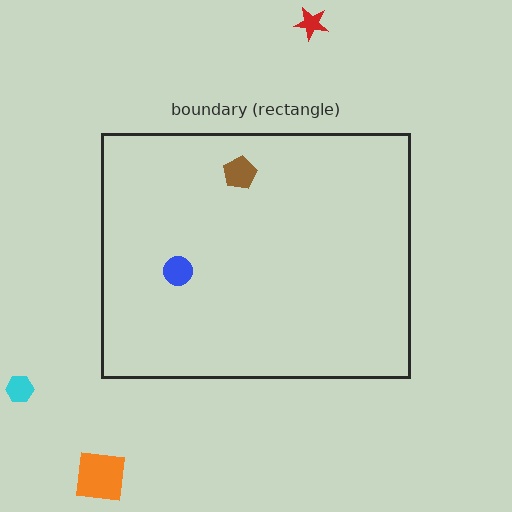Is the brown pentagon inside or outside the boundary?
Inside.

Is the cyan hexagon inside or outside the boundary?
Outside.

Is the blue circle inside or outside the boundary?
Inside.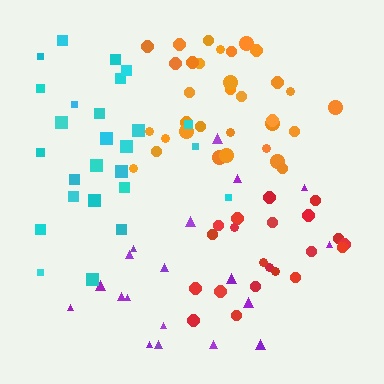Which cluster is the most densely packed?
Orange.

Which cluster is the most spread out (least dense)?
Purple.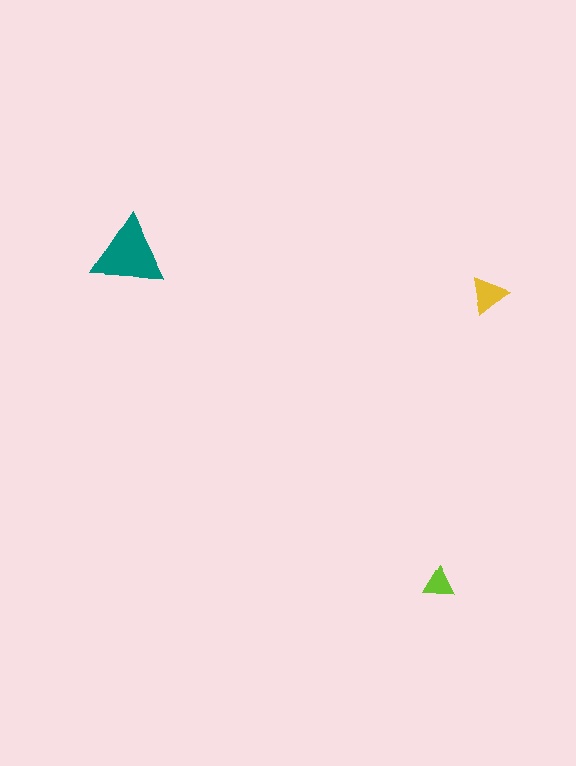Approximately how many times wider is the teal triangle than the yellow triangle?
About 2 times wider.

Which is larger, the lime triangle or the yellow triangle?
The yellow one.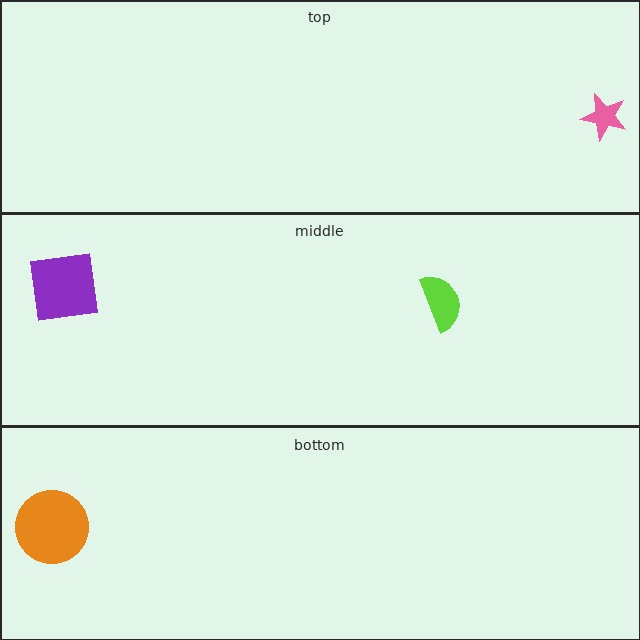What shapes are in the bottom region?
The orange circle.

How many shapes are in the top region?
1.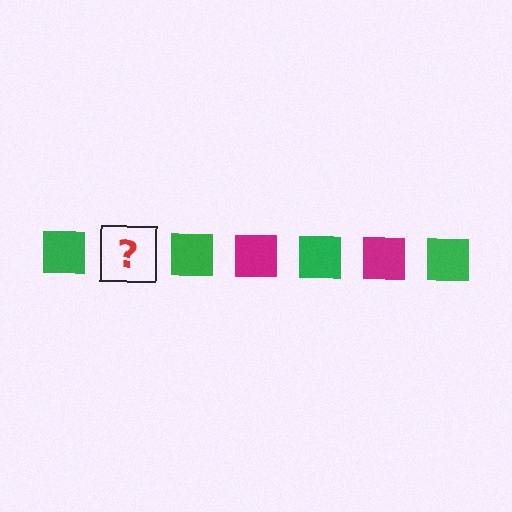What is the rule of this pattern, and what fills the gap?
The rule is that the pattern cycles through green, magenta squares. The gap should be filled with a magenta square.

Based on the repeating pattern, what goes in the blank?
The blank should be a magenta square.